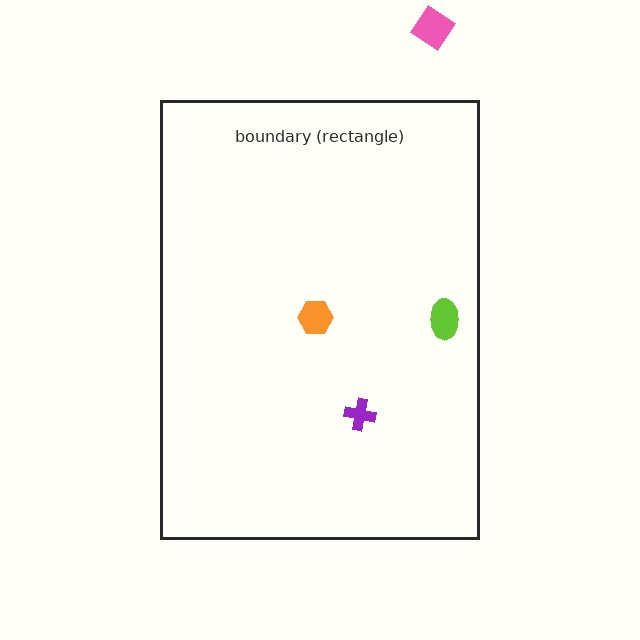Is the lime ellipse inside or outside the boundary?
Inside.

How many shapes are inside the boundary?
3 inside, 1 outside.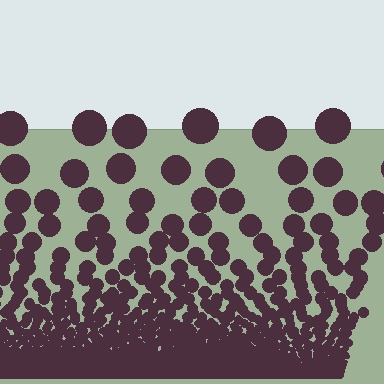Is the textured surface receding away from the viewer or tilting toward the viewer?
The surface appears to tilt toward the viewer. Texture elements get larger and sparser toward the top.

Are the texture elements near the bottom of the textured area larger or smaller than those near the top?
Smaller. The gradient is inverted — elements near the bottom are smaller and denser.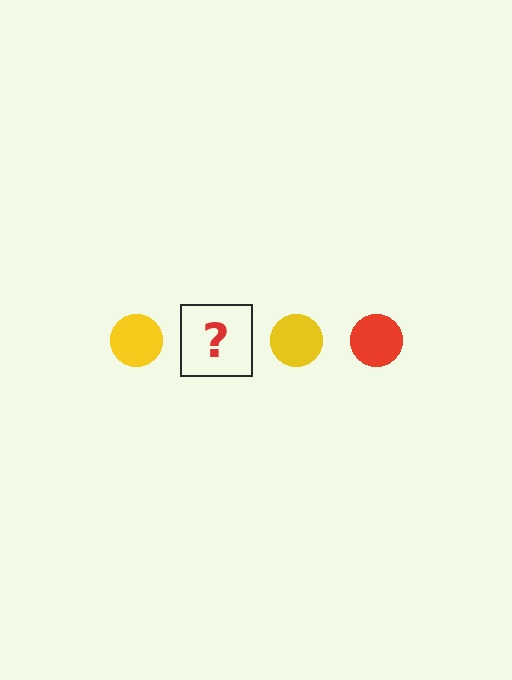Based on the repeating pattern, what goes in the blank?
The blank should be a red circle.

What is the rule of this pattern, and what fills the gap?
The rule is that the pattern cycles through yellow, red circles. The gap should be filled with a red circle.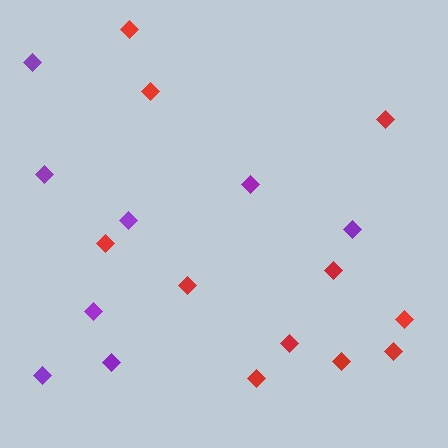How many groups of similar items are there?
There are 2 groups: one group of red diamonds (11) and one group of purple diamonds (8).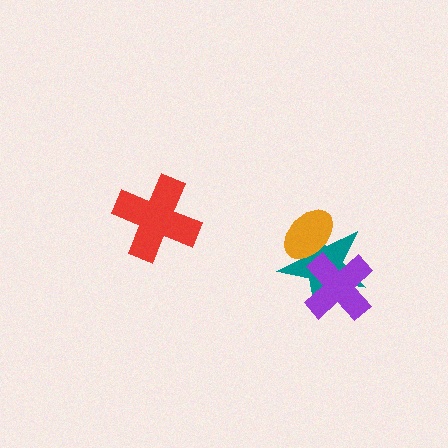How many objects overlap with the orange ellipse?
1 object overlaps with the orange ellipse.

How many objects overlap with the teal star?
2 objects overlap with the teal star.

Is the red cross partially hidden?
No, no other shape covers it.